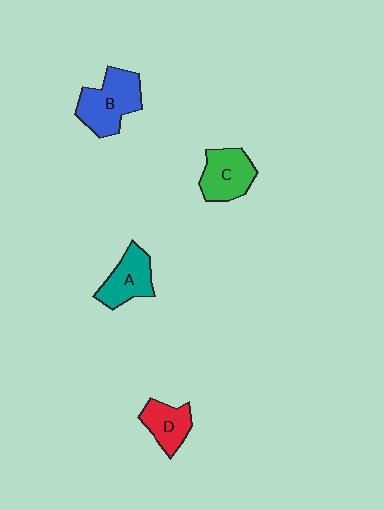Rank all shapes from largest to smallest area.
From largest to smallest: B (blue), C (green), A (teal), D (red).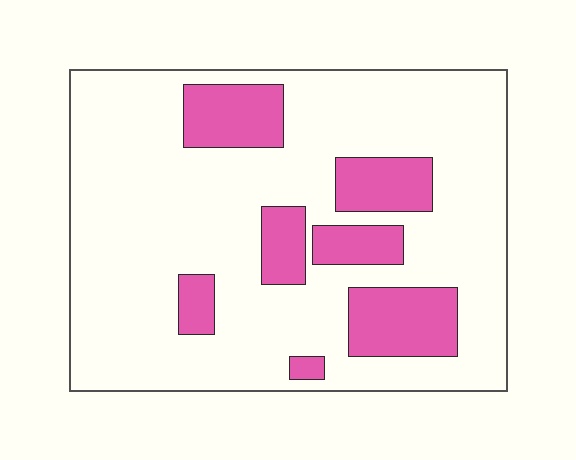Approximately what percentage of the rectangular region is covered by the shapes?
Approximately 20%.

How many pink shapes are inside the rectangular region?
7.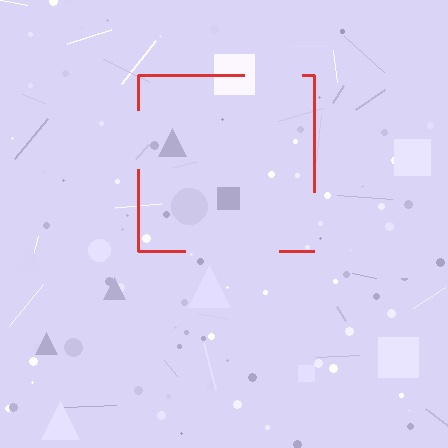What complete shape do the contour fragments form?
The contour fragments form a square.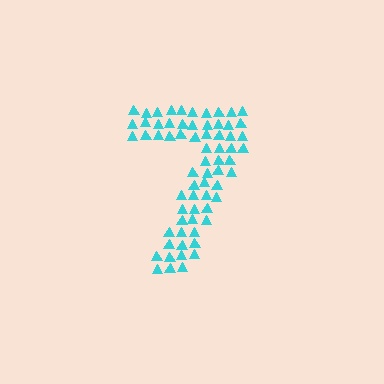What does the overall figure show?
The overall figure shows the digit 7.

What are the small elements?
The small elements are triangles.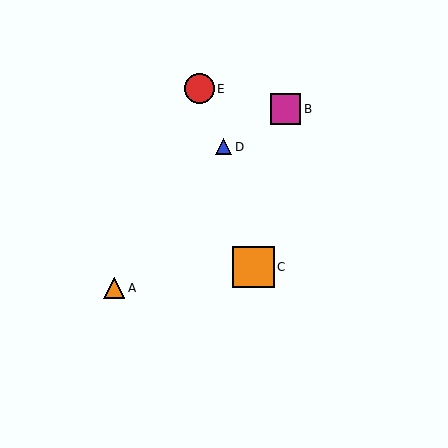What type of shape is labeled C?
Shape C is an orange square.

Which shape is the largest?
The orange square (labeled C) is the largest.